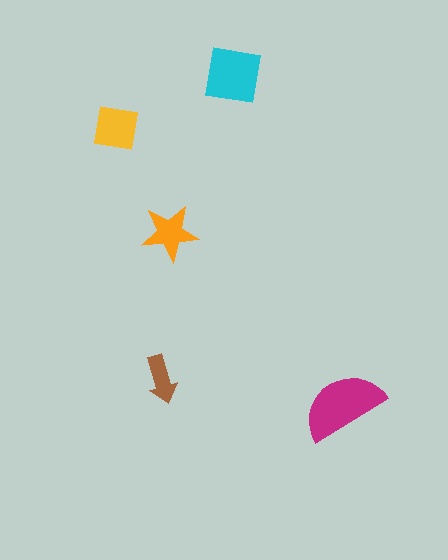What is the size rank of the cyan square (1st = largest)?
2nd.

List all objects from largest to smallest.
The magenta semicircle, the cyan square, the yellow square, the orange star, the brown arrow.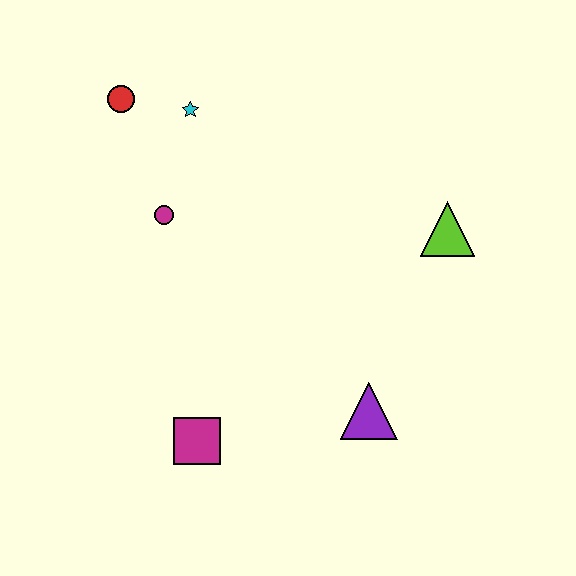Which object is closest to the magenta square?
The purple triangle is closest to the magenta square.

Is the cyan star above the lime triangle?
Yes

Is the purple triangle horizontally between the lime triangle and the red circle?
Yes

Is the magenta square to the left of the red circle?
No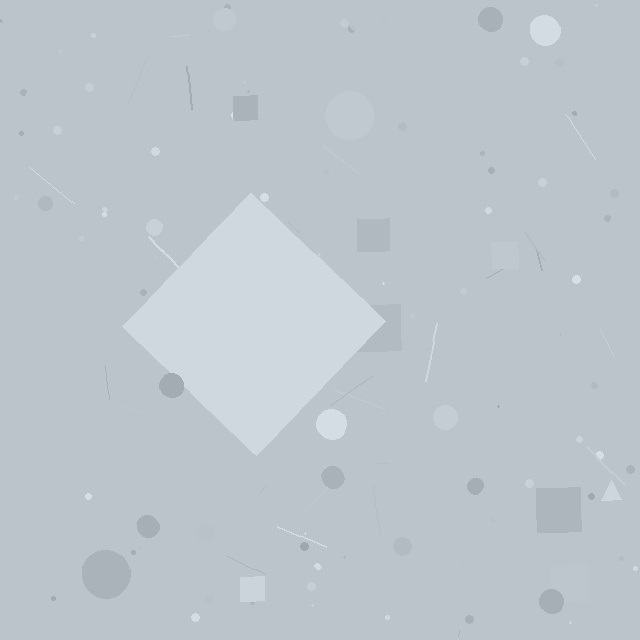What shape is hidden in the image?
A diamond is hidden in the image.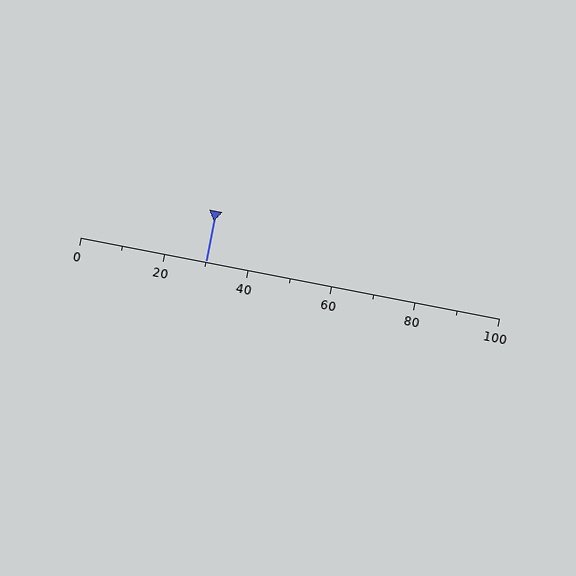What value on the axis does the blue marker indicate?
The marker indicates approximately 30.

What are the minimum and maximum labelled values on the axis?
The axis runs from 0 to 100.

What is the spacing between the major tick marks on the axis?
The major ticks are spaced 20 apart.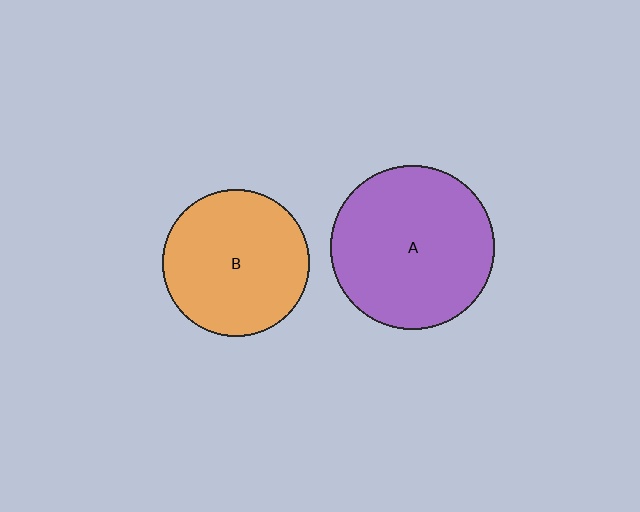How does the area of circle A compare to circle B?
Approximately 1.2 times.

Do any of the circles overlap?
No, none of the circles overlap.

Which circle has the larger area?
Circle A (purple).